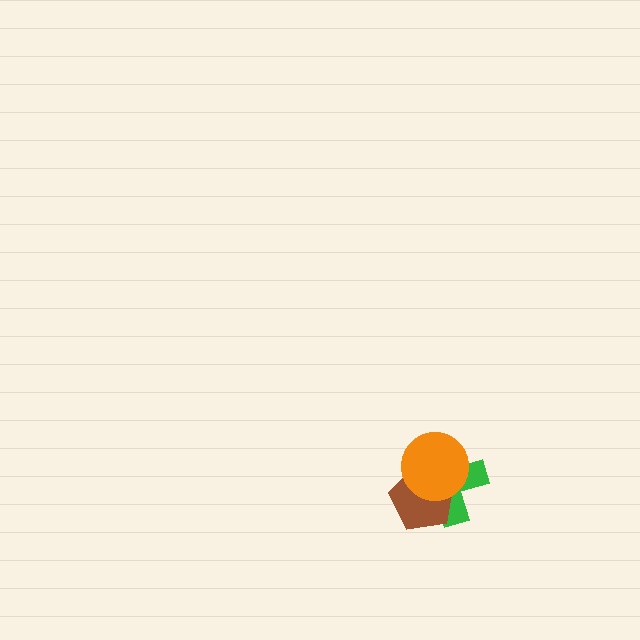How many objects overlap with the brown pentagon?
2 objects overlap with the brown pentagon.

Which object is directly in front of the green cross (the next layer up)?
The brown pentagon is directly in front of the green cross.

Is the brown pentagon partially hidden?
Yes, it is partially covered by another shape.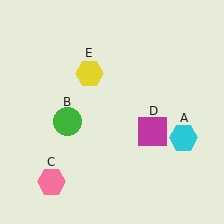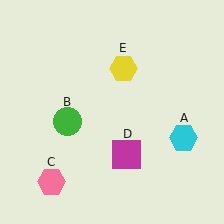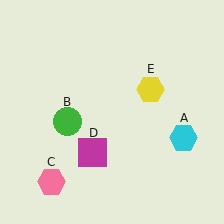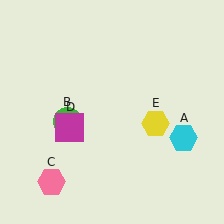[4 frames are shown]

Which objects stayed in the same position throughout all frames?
Cyan hexagon (object A) and green circle (object B) and pink hexagon (object C) remained stationary.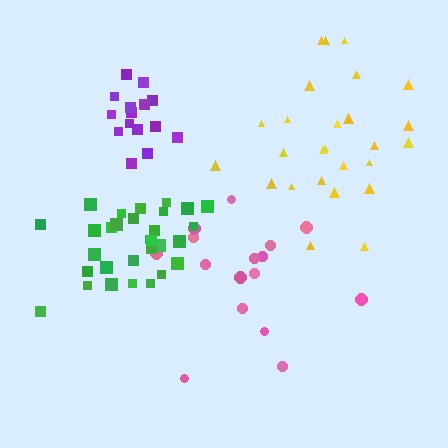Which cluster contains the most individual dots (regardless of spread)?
Green (30).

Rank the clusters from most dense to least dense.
purple, green, yellow, pink.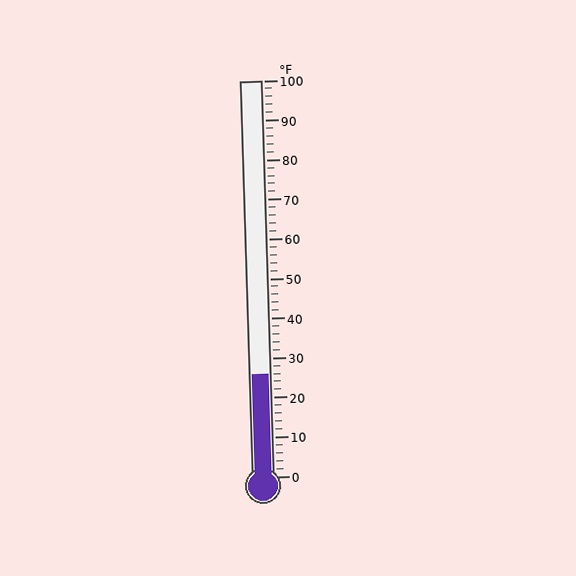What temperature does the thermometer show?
The thermometer shows approximately 26°F.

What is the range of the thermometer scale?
The thermometer scale ranges from 0°F to 100°F.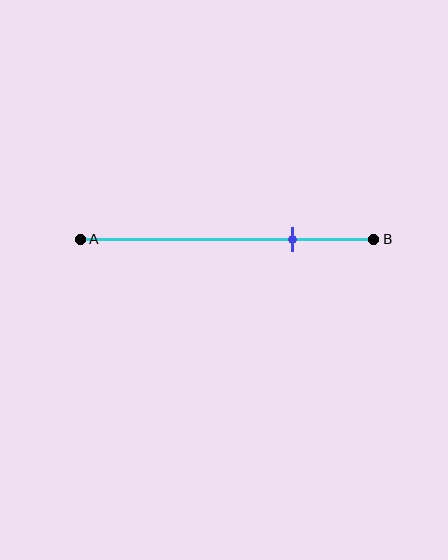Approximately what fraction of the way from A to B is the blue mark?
The blue mark is approximately 70% of the way from A to B.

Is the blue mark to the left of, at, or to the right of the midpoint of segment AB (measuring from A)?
The blue mark is to the right of the midpoint of segment AB.